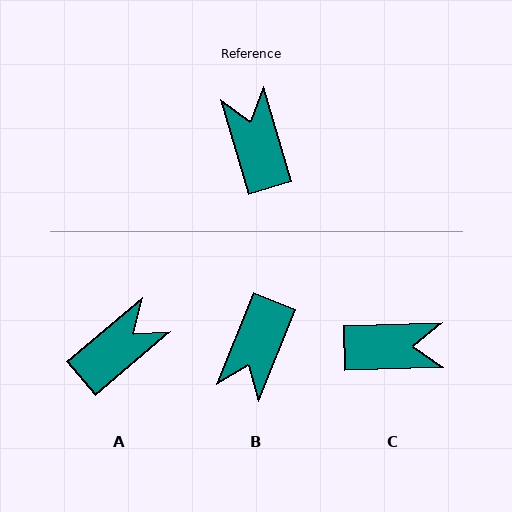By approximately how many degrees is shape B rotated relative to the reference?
Approximately 141 degrees counter-clockwise.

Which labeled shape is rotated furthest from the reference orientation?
B, about 141 degrees away.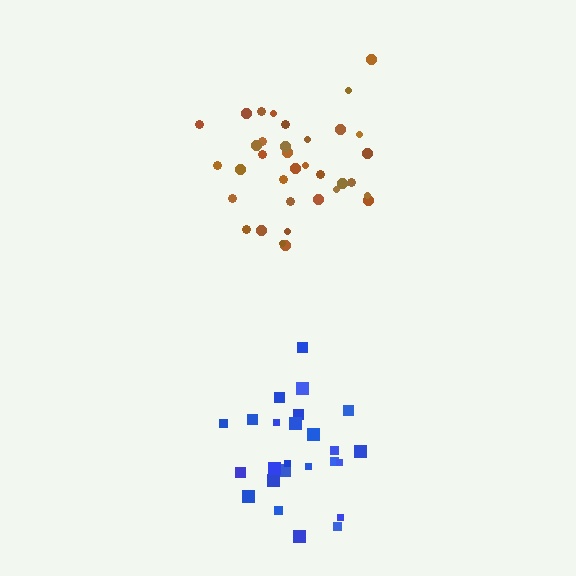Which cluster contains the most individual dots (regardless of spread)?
Brown (35).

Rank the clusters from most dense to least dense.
brown, blue.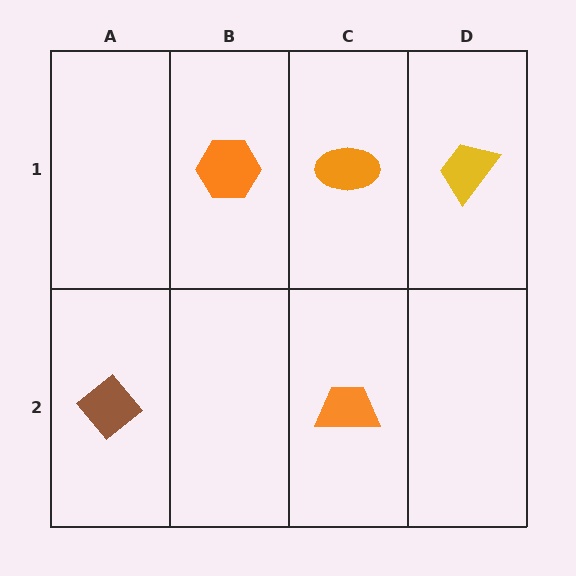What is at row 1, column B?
An orange hexagon.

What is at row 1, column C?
An orange ellipse.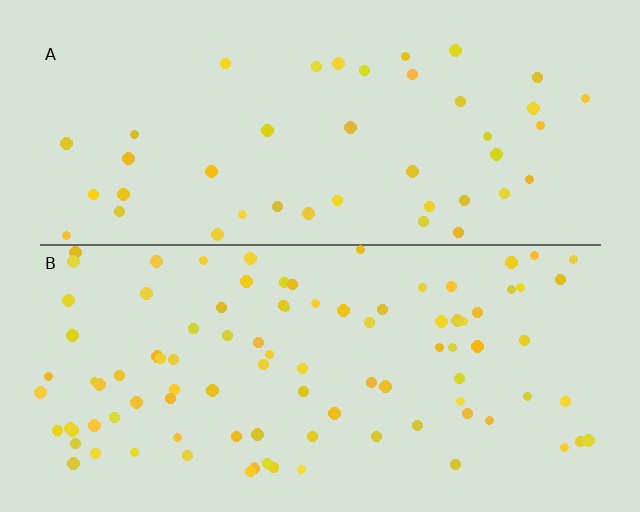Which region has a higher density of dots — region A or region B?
B (the bottom).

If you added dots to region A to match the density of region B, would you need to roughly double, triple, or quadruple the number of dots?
Approximately double.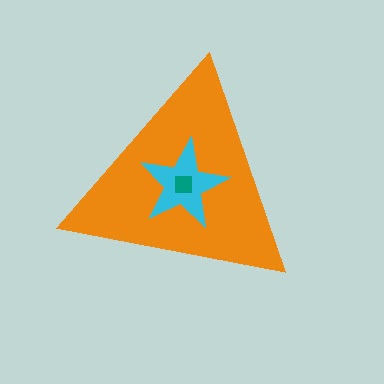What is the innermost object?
The teal square.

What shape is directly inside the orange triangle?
The cyan star.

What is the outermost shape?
The orange triangle.